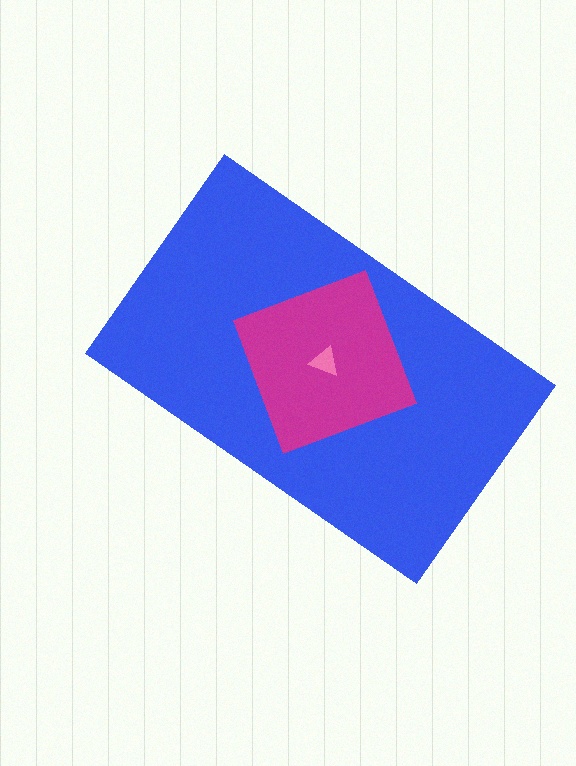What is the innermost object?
The pink triangle.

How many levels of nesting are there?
3.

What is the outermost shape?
The blue rectangle.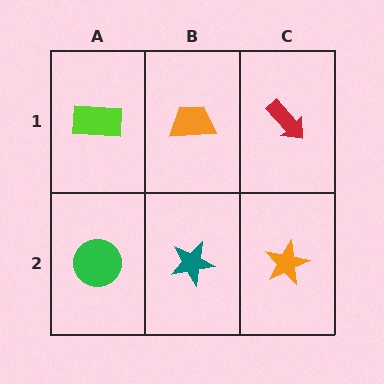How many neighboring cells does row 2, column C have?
2.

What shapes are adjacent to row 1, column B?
A teal star (row 2, column B), a lime rectangle (row 1, column A), a red arrow (row 1, column C).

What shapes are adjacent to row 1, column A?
A green circle (row 2, column A), an orange trapezoid (row 1, column B).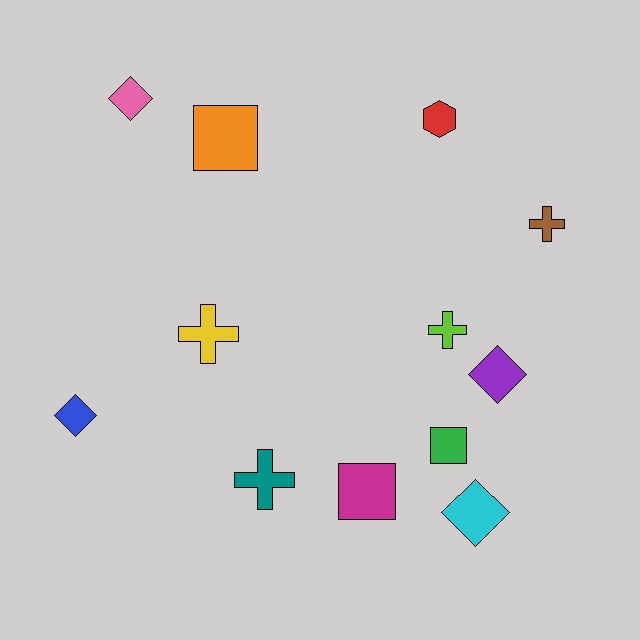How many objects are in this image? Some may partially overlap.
There are 12 objects.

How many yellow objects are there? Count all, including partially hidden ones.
There is 1 yellow object.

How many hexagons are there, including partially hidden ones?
There is 1 hexagon.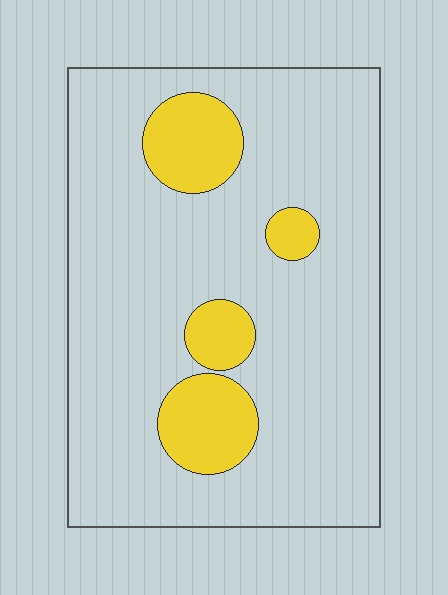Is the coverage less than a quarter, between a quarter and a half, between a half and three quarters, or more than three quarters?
Less than a quarter.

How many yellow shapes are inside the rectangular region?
4.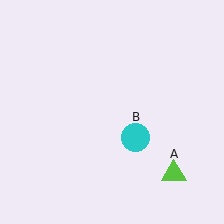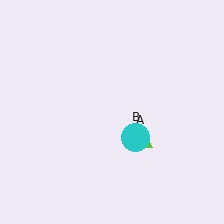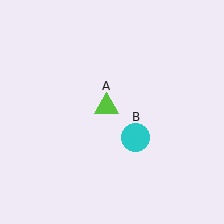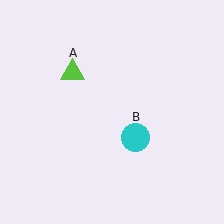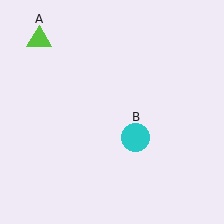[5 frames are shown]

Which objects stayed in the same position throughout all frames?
Cyan circle (object B) remained stationary.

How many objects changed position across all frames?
1 object changed position: lime triangle (object A).